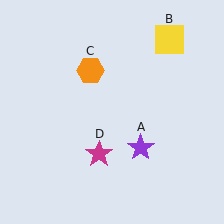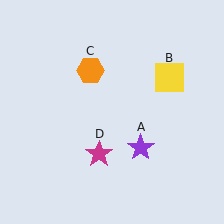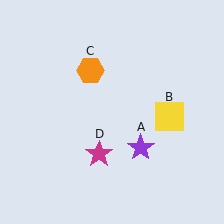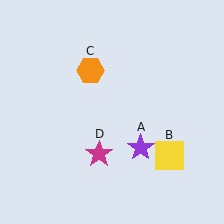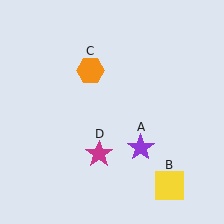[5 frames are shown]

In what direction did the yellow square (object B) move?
The yellow square (object B) moved down.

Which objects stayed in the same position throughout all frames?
Purple star (object A) and orange hexagon (object C) and magenta star (object D) remained stationary.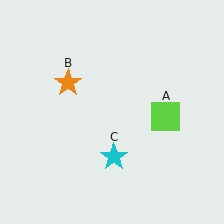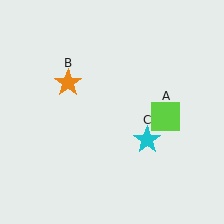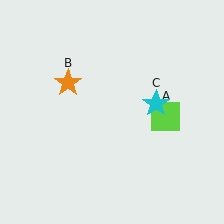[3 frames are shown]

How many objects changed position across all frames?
1 object changed position: cyan star (object C).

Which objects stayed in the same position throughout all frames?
Lime square (object A) and orange star (object B) remained stationary.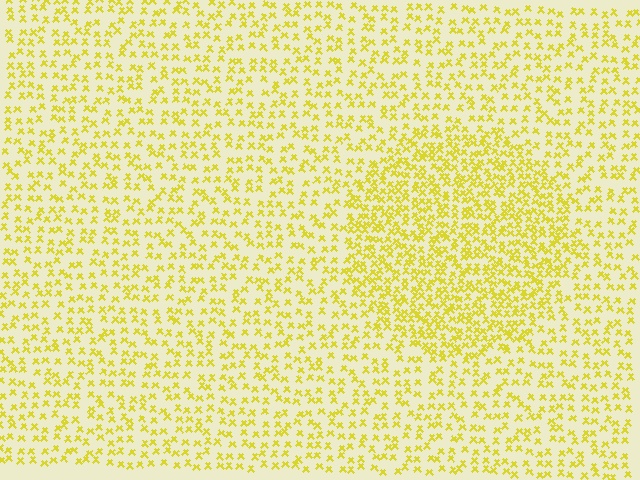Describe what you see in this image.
The image contains small yellow elements arranged at two different densities. A circle-shaped region is visible where the elements are more densely packed than the surrounding area.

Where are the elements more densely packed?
The elements are more densely packed inside the circle boundary.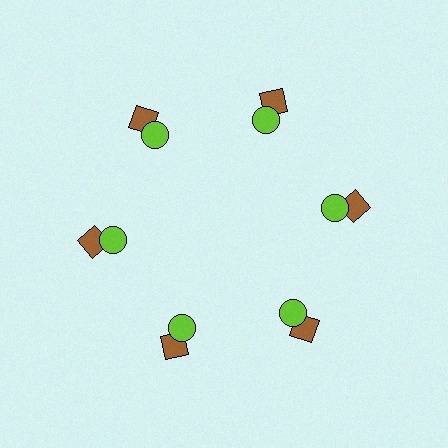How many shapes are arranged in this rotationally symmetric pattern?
There are 18 shapes, arranged in 6 groups of 3.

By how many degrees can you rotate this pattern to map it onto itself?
The pattern maps onto itself every 60 degrees of rotation.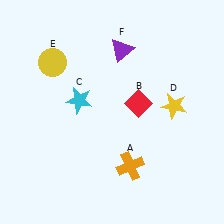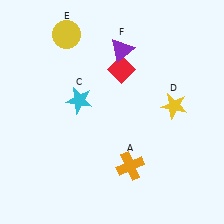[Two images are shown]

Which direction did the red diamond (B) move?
The red diamond (B) moved up.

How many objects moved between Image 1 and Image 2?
2 objects moved between the two images.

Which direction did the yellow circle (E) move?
The yellow circle (E) moved up.